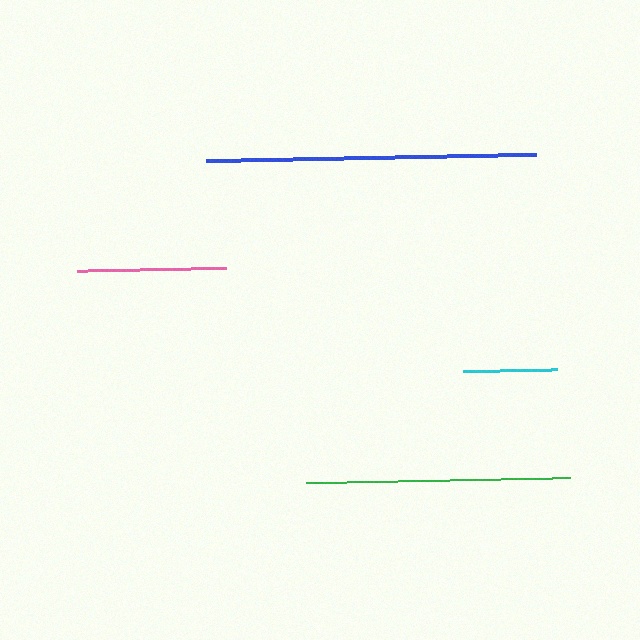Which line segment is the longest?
The blue line is the longest at approximately 330 pixels.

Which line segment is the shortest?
The cyan line is the shortest at approximately 94 pixels.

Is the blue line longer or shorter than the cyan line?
The blue line is longer than the cyan line.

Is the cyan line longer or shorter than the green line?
The green line is longer than the cyan line.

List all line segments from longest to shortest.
From longest to shortest: blue, green, pink, cyan.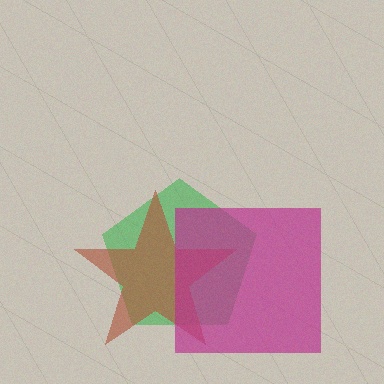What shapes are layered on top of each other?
The layered shapes are: a green pentagon, a brown star, a magenta square.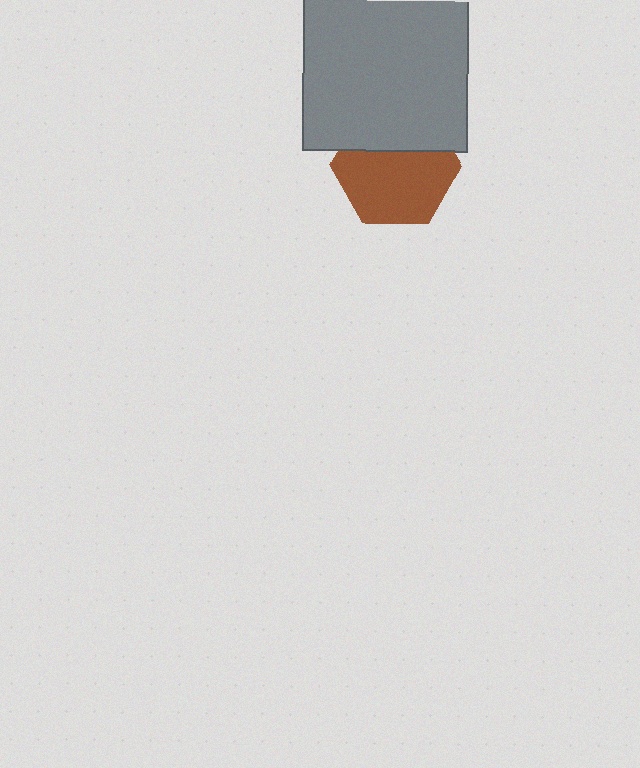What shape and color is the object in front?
The object in front is a gray square.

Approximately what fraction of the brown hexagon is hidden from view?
Roughly 35% of the brown hexagon is hidden behind the gray square.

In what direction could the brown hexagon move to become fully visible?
The brown hexagon could move down. That would shift it out from behind the gray square entirely.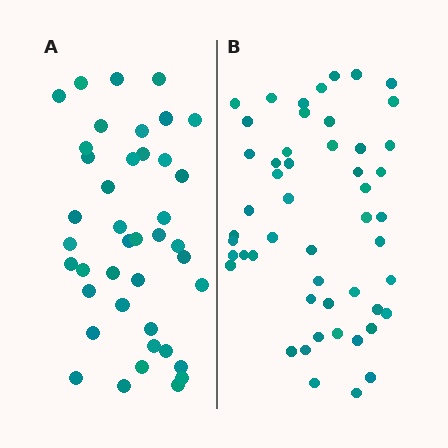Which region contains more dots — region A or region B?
Region B (the right region) has more dots.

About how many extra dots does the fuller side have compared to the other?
Region B has roughly 10 or so more dots than region A.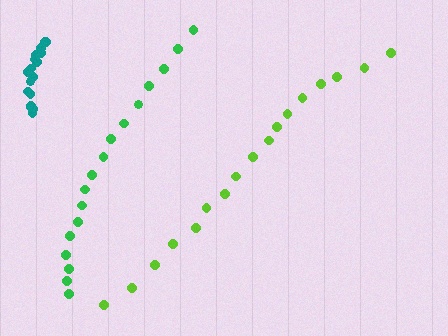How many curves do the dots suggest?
There are 3 distinct paths.